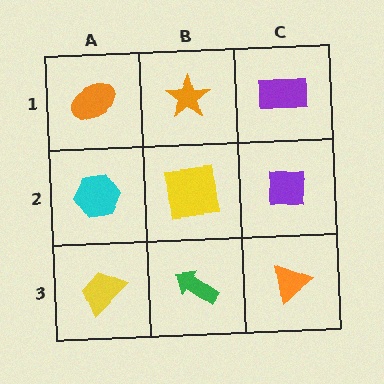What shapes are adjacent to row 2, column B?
An orange star (row 1, column B), a green arrow (row 3, column B), a cyan hexagon (row 2, column A), a purple square (row 2, column C).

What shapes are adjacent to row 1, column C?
A purple square (row 2, column C), an orange star (row 1, column B).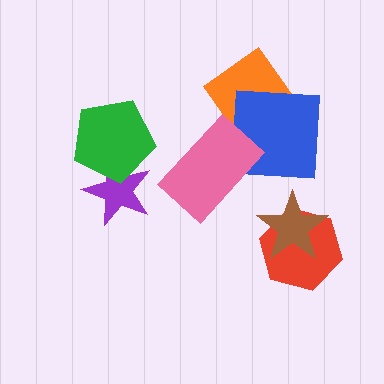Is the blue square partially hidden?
Yes, it is partially covered by another shape.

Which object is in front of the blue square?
The pink rectangle is in front of the blue square.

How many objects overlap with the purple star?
1 object overlaps with the purple star.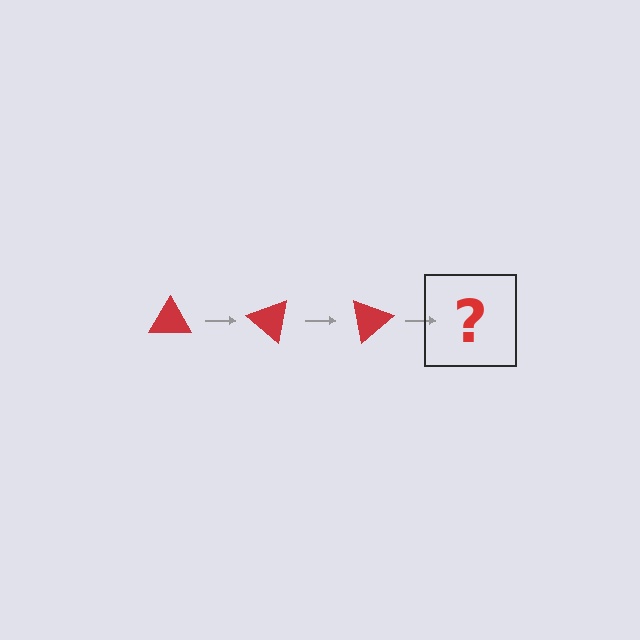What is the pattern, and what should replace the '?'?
The pattern is that the triangle rotates 40 degrees each step. The '?' should be a red triangle rotated 120 degrees.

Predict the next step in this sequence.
The next step is a red triangle rotated 120 degrees.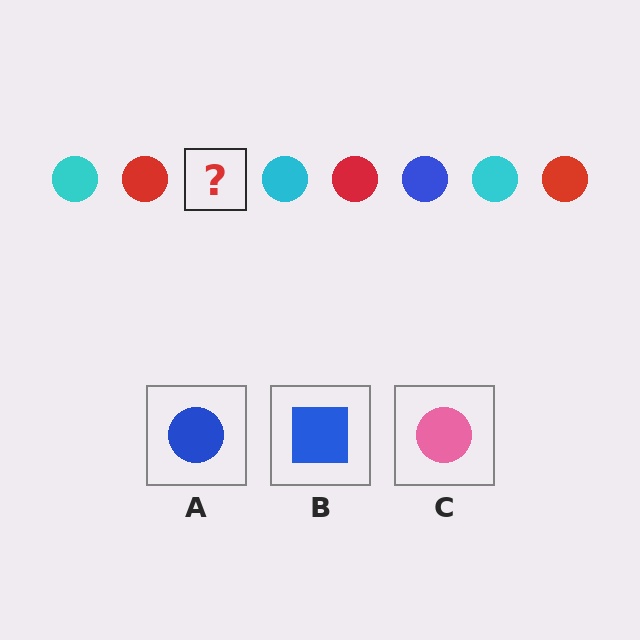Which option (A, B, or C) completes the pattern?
A.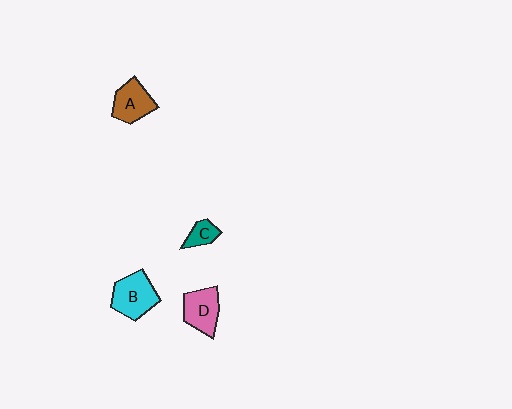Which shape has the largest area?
Shape B (cyan).